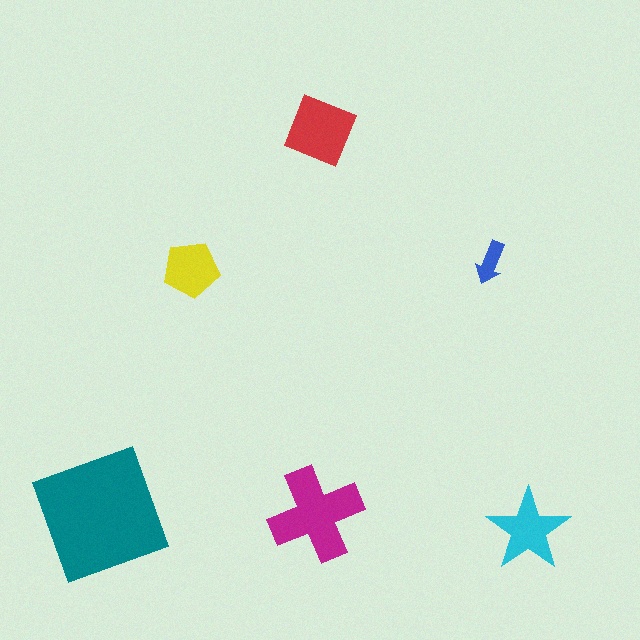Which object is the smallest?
The blue arrow.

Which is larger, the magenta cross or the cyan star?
The magenta cross.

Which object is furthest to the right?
The cyan star is rightmost.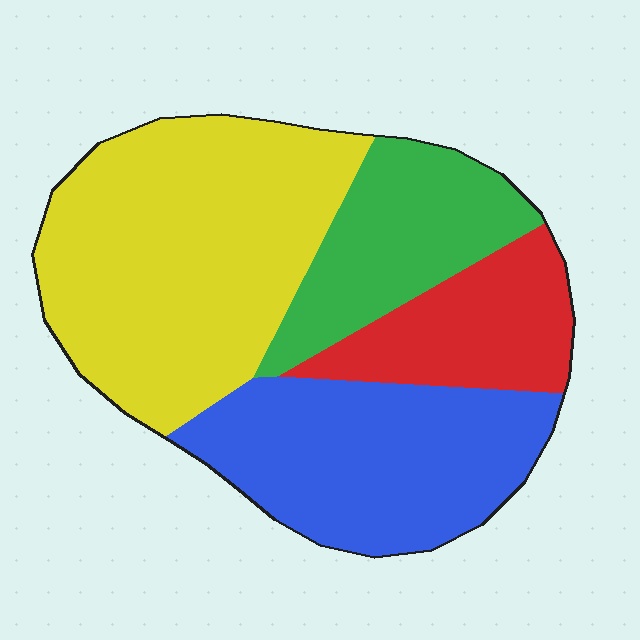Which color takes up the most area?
Yellow, at roughly 40%.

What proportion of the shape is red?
Red covers roughly 15% of the shape.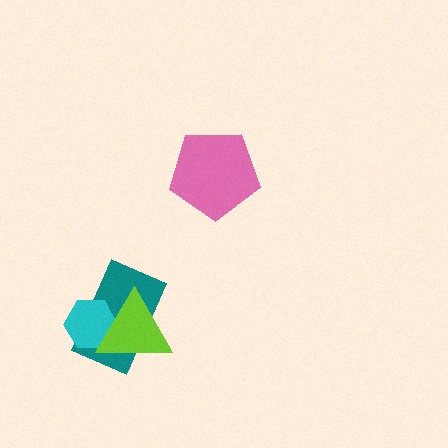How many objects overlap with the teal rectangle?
2 objects overlap with the teal rectangle.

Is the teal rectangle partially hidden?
Yes, it is partially covered by another shape.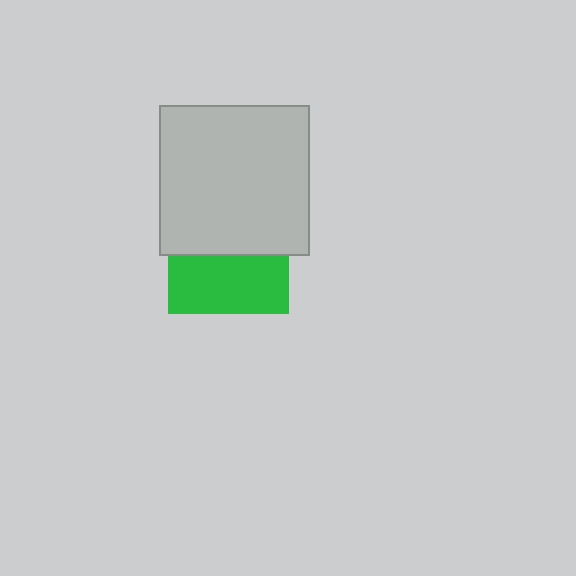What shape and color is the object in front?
The object in front is a light gray square.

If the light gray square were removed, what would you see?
You would see the complete green square.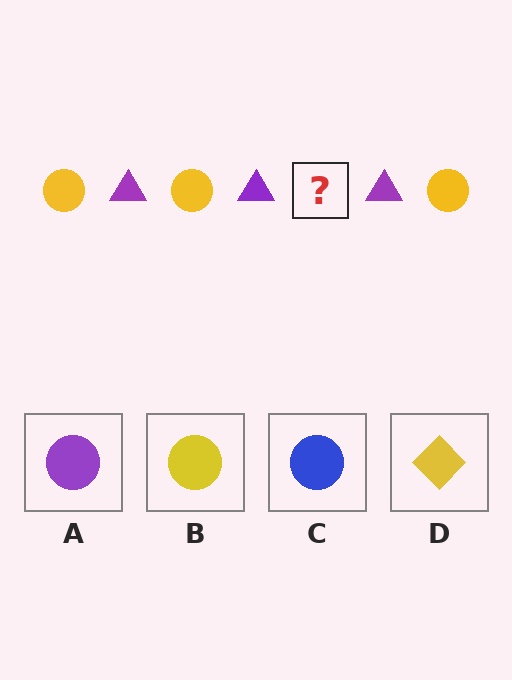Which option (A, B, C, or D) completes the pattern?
B.